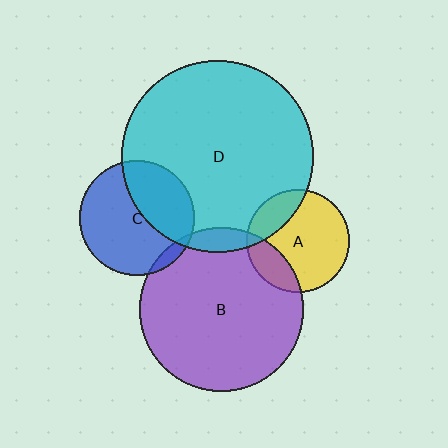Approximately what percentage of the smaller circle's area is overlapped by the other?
Approximately 20%.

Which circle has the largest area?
Circle D (cyan).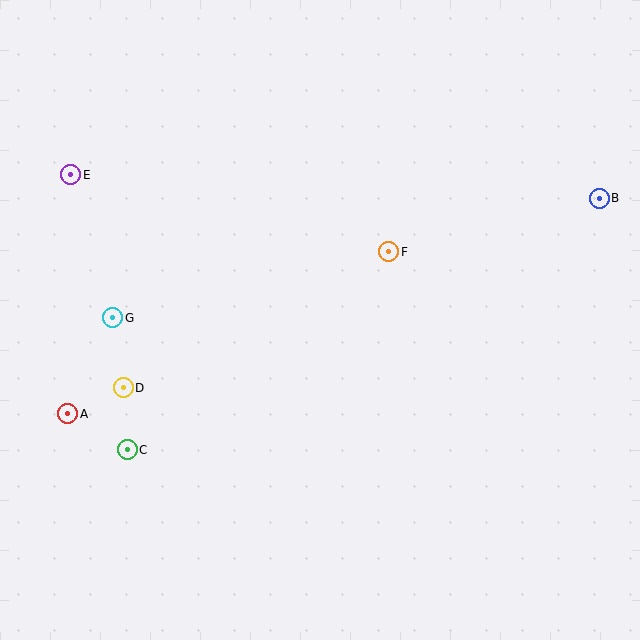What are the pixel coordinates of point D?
Point D is at (123, 388).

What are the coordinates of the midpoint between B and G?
The midpoint between B and G is at (356, 258).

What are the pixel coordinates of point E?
Point E is at (71, 175).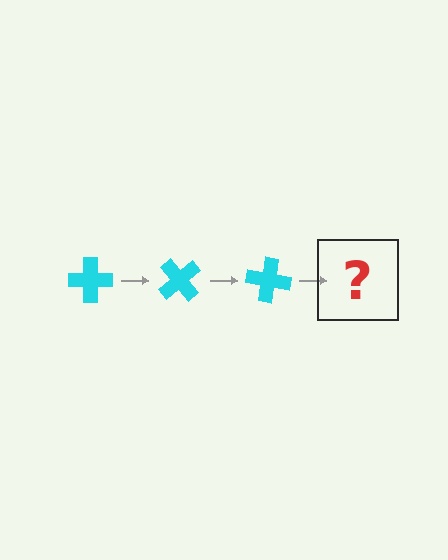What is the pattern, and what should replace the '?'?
The pattern is that the cross rotates 50 degrees each step. The '?' should be a cyan cross rotated 150 degrees.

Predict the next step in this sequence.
The next step is a cyan cross rotated 150 degrees.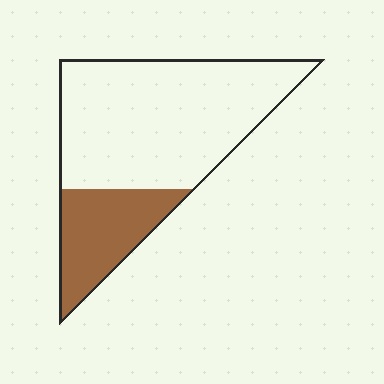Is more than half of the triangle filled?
No.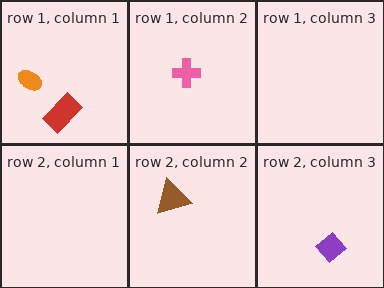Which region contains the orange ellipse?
The row 1, column 1 region.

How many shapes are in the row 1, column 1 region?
2.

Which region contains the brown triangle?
The row 2, column 2 region.